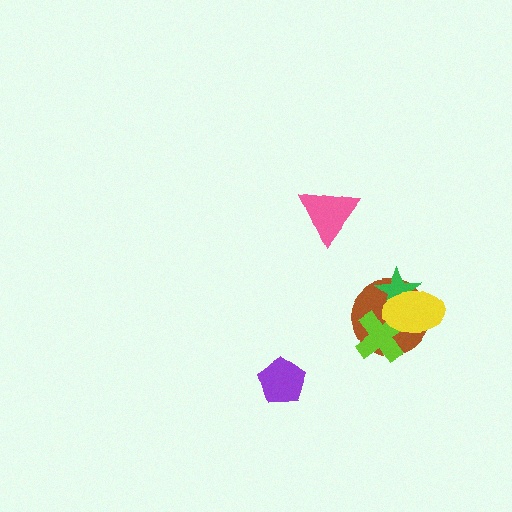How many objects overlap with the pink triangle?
0 objects overlap with the pink triangle.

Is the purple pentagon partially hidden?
No, no other shape covers it.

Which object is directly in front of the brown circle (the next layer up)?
The lime cross is directly in front of the brown circle.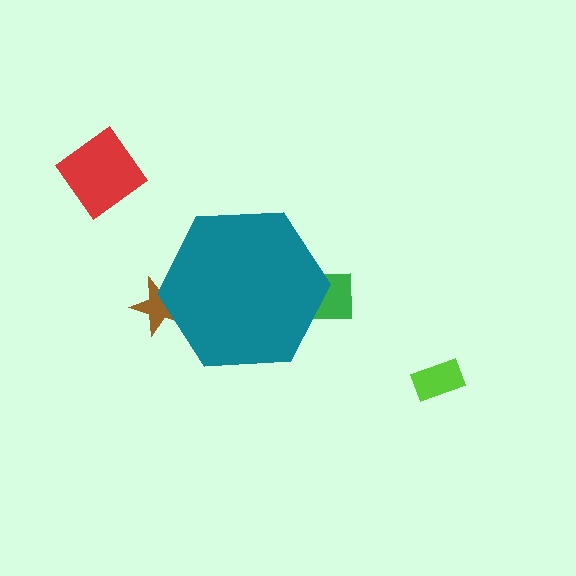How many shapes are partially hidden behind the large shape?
2 shapes are partially hidden.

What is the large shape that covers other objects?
A teal hexagon.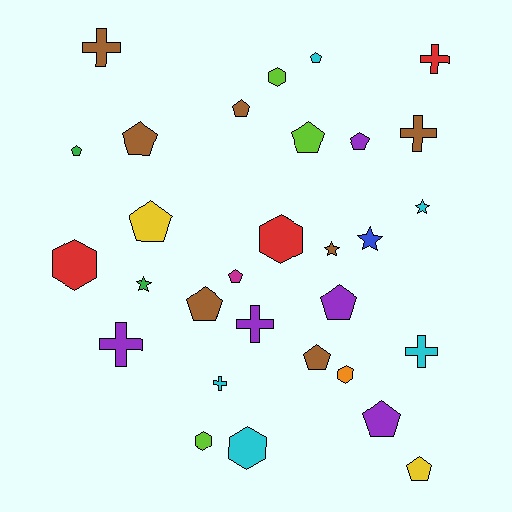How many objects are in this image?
There are 30 objects.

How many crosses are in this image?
There are 7 crosses.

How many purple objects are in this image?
There are 5 purple objects.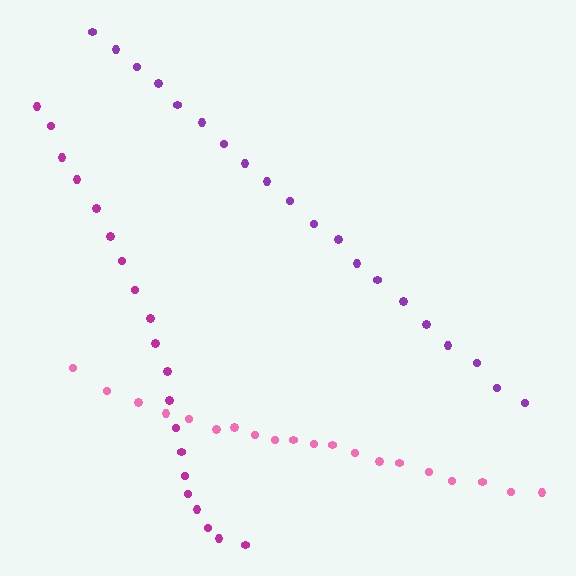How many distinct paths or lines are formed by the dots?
There are 3 distinct paths.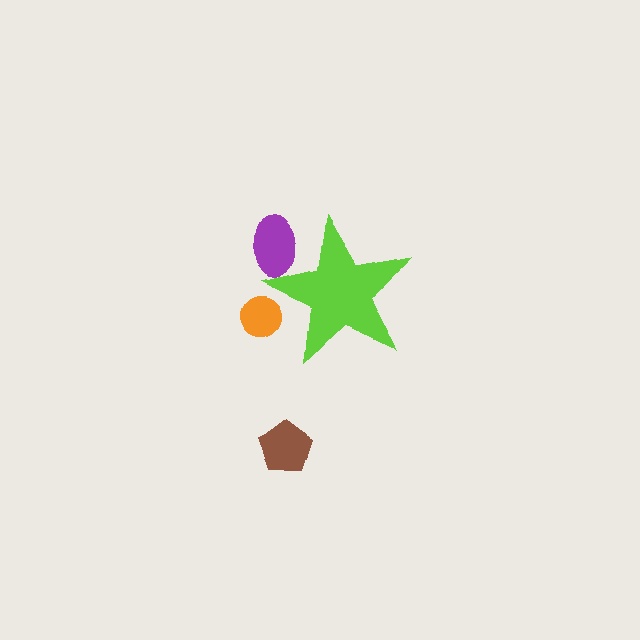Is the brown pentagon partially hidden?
No, the brown pentagon is fully visible.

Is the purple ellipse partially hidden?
Yes, the purple ellipse is partially hidden behind the lime star.